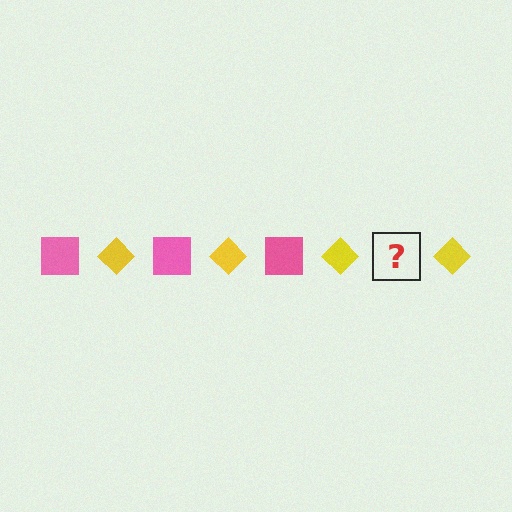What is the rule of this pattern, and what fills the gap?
The rule is that the pattern alternates between pink square and yellow diamond. The gap should be filled with a pink square.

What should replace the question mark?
The question mark should be replaced with a pink square.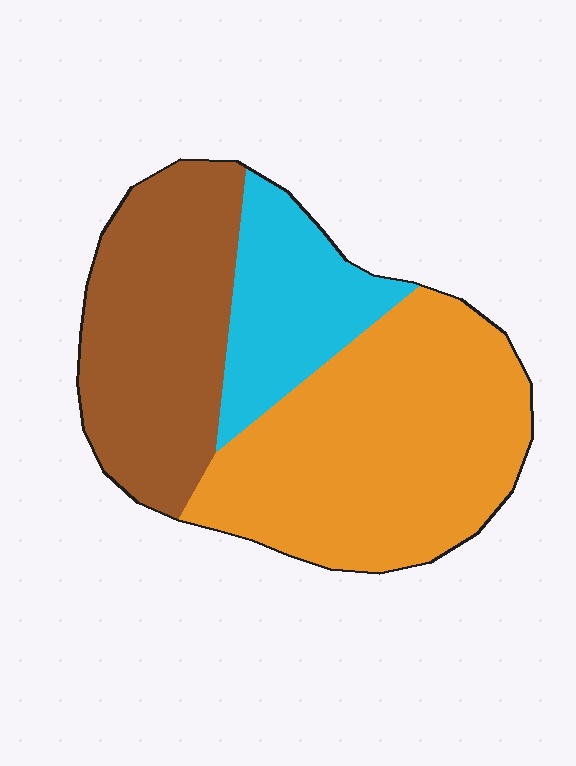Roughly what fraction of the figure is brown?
Brown takes up between a quarter and a half of the figure.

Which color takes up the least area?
Cyan, at roughly 20%.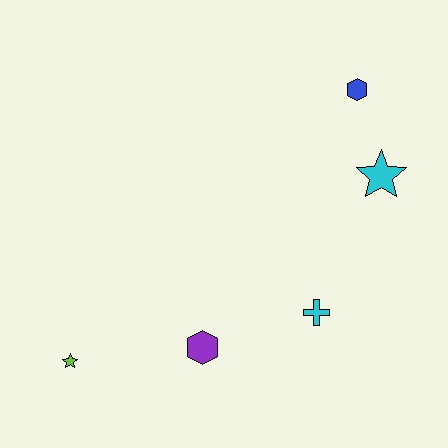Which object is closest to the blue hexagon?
The cyan star is closest to the blue hexagon.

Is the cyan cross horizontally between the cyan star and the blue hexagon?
No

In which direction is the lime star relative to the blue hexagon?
The lime star is to the left of the blue hexagon.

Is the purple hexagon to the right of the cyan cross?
No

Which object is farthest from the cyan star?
The lime star is farthest from the cyan star.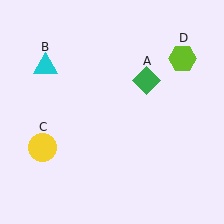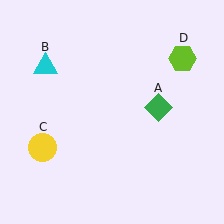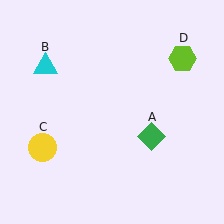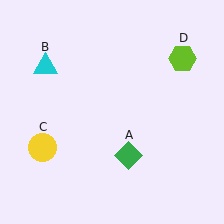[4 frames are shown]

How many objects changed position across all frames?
1 object changed position: green diamond (object A).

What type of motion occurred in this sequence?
The green diamond (object A) rotated clockwise around the center of the scene.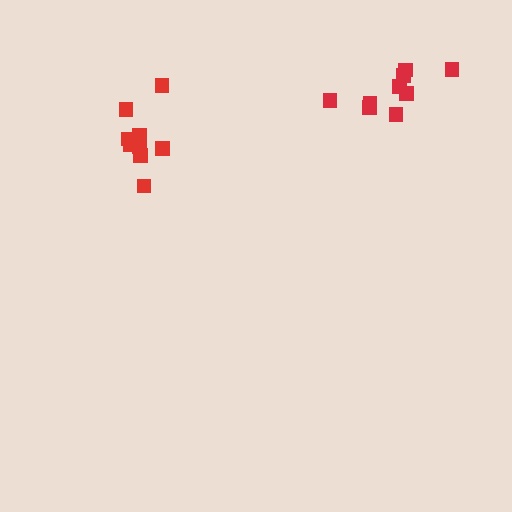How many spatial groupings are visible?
There are 2 spatial groupings.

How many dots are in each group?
Group 1: 10 dots, Group 2: 9 dots (19 total).